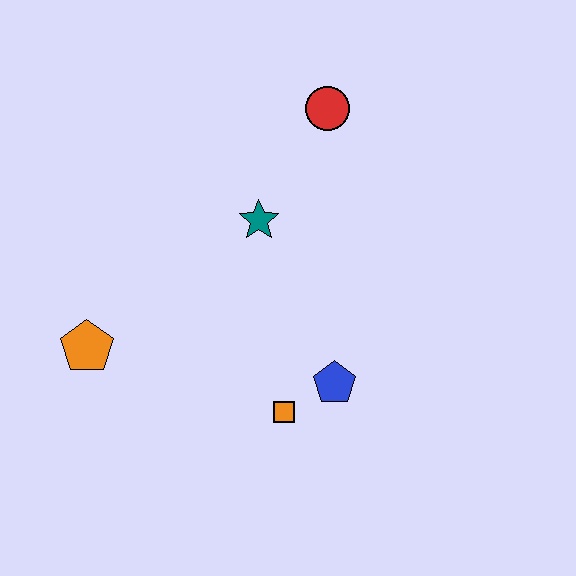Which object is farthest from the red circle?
The orange pentagon is farthest from the red circle.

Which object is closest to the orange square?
The blue pentagon is closest to the orange square.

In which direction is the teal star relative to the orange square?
The teal star is above the orange square.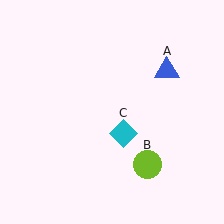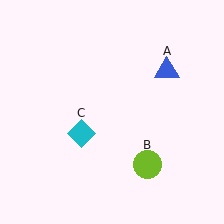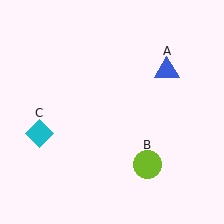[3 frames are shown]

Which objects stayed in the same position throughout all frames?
Blue triangle (object A) and lime circle (object B) remained stationary.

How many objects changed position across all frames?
1 object changed position: cyan diamond (object C).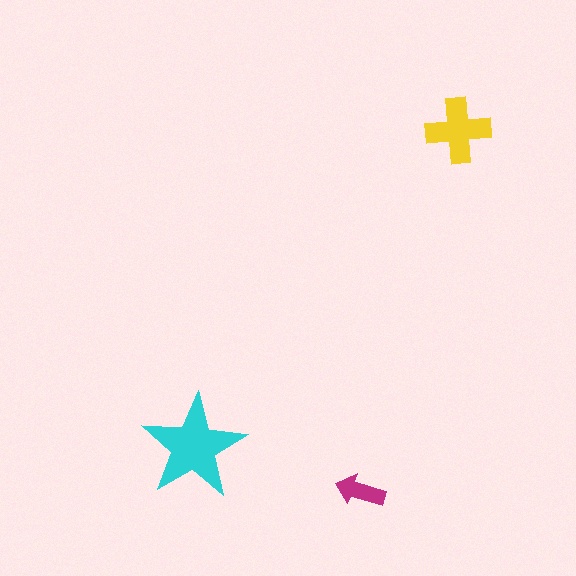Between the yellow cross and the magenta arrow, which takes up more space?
The yellow cross.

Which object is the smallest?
The magenta arrow.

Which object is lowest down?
The magenta arrow is bottommost.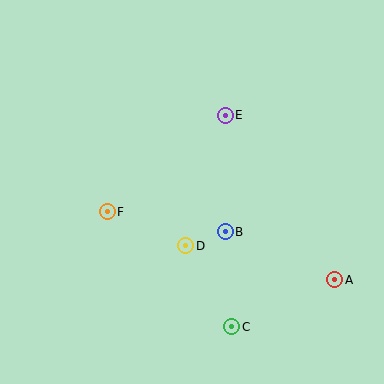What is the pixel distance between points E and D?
The distance between E and D is 136 pixels.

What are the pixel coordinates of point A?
Point A is at (335, 280).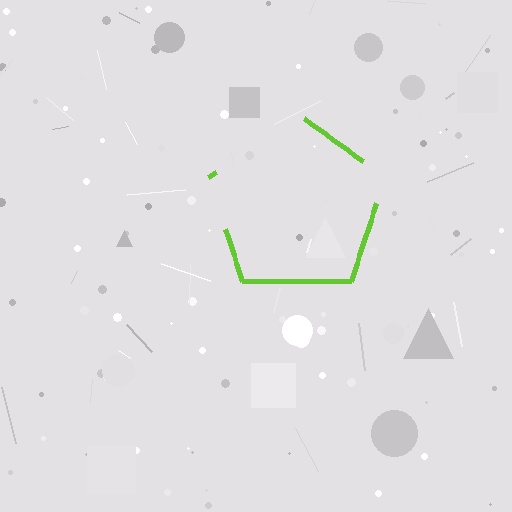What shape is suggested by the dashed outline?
The dashed outline suggests a pentagon.